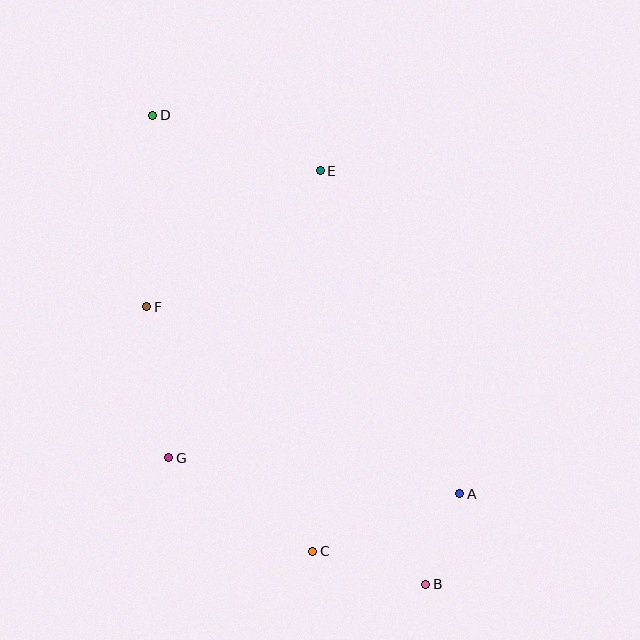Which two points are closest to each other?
Points A and B are closest to each other.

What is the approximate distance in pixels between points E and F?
The distance between E and F is approximately 220 pixels.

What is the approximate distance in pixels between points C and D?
The distance between C and D is approximately 465 pixels.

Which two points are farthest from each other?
Points B and D are farthest from each other.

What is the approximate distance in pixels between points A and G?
The distance between A and G is approximately 293 pixels.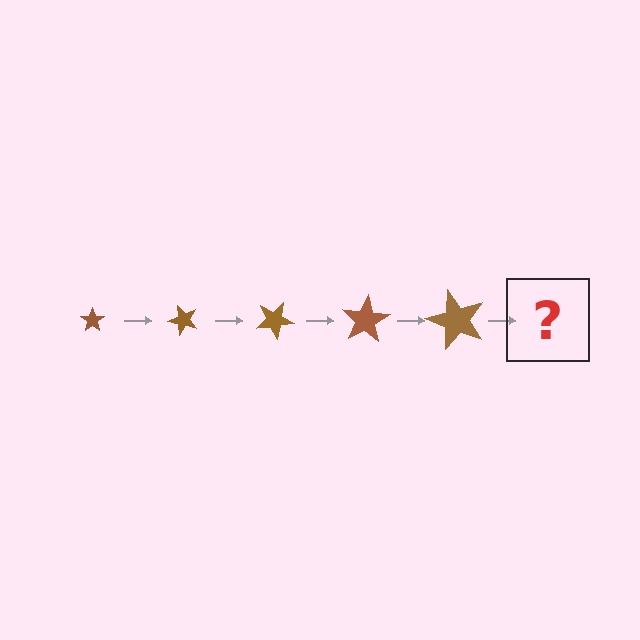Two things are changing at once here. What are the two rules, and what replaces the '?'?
The two rules are that the star grows larger each step and it rotates 50 degrees each step. The '?' should be a star, larger than the previous one and rotated 250 degrees from the start.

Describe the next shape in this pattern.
It should be a star, larger than the previous one and rotated 250 degrees from the start.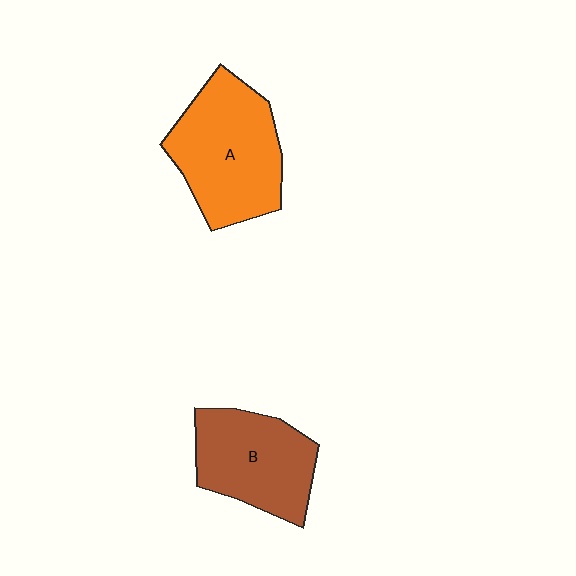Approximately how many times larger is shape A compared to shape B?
Approximately 1.2 times.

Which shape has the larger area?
Shape A (orange).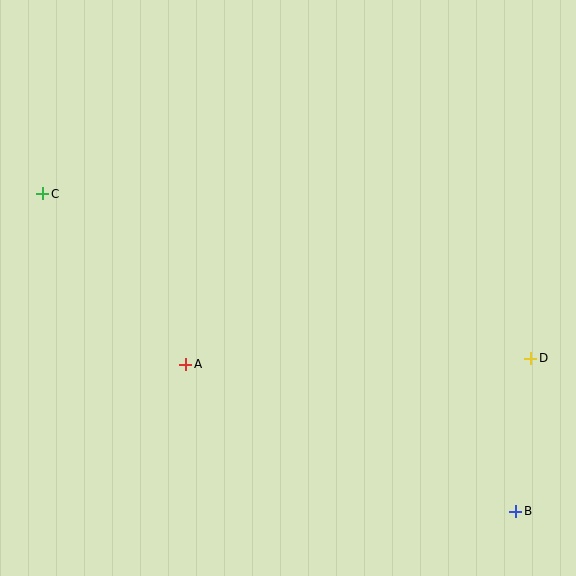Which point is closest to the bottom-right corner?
Point B is closest to the bottom-right corner.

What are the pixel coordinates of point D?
Point D is at (531, 358).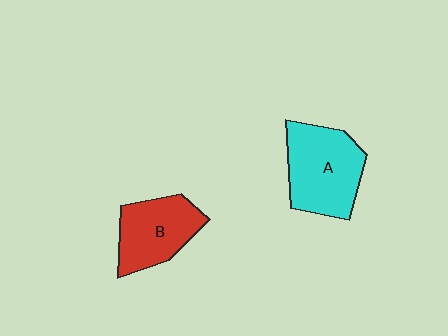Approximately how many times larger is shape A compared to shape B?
Approximately 1.3 times.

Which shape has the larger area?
Shape A (cyan).